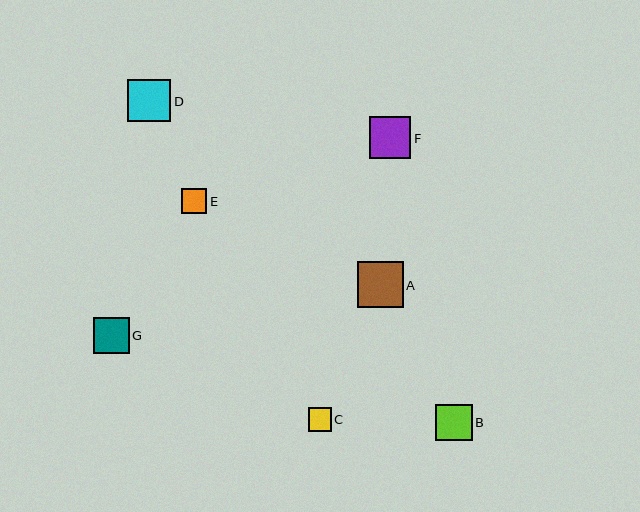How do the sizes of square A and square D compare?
Square A and square D are approximately the same size.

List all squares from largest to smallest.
From largest to smallest: A, D, F, B, G, E, C.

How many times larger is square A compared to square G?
Square A is approximately 1.3 times the size of square G.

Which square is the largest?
Square A is the largest with a size of approximately 46 pixels.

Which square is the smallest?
Square C is the smallest with a size of approximately 23 pixels.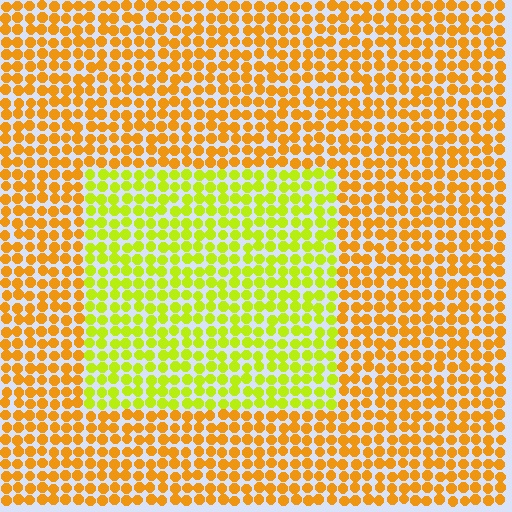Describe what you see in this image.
The image is filled with small orange elements in a uniform arrangement. A rectangle-shaped region is visible where the elements are tinted to a slightly different hue, forming a subtle color boundary.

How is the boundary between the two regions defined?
The boundary is defined purely by a slight shift in hue (about 39 degrees). Spacing, size, and orientation are identical on both sides.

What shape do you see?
I see a rectangle.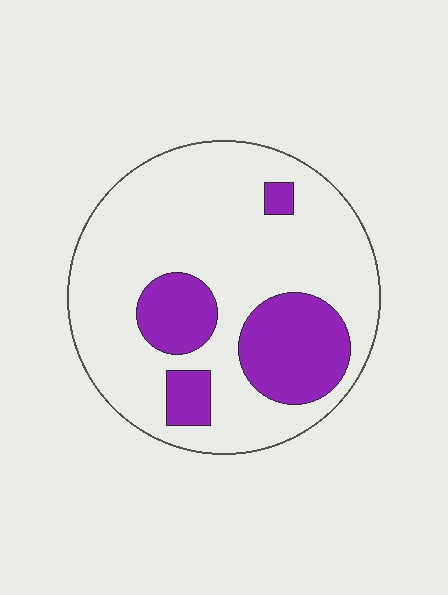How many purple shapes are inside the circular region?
4.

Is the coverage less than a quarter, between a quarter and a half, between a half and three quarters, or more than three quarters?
Less than a quarter.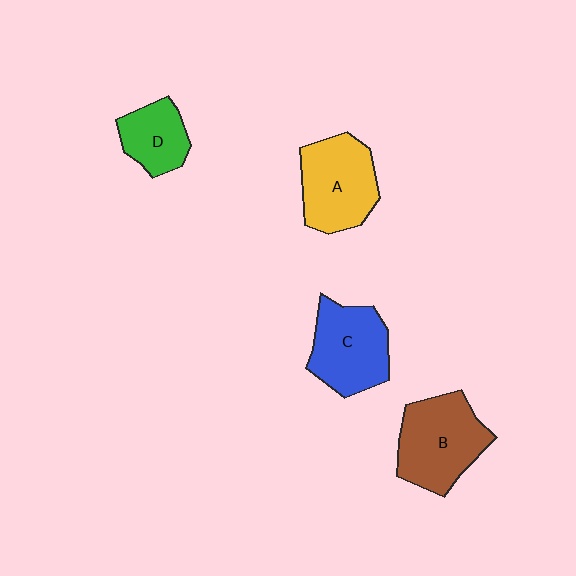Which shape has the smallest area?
Shape D (green).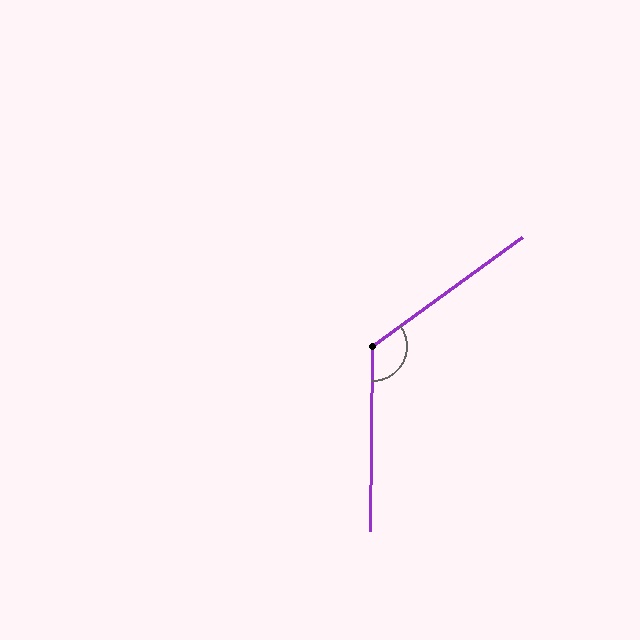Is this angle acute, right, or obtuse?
It is obtuse.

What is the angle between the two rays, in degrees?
Approximately 127 degrees.